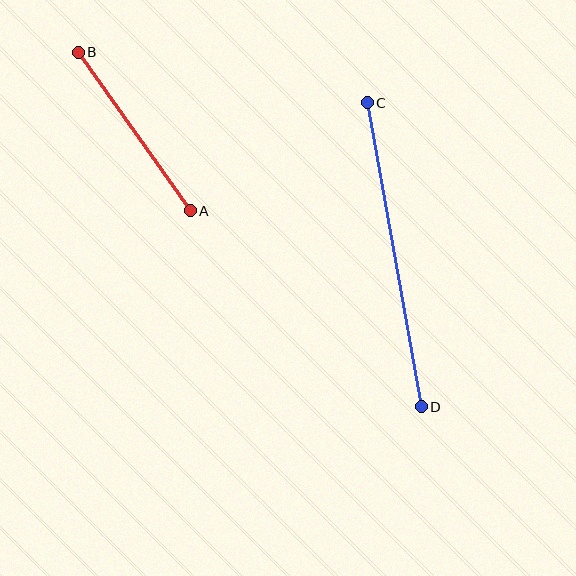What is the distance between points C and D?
The distance is approximately 309 pixels.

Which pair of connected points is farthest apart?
Points C and D are farthest apart.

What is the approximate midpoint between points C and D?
The midpoint is at approximately (394, 255) pixels.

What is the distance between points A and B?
The distance is approximately 194 pixels.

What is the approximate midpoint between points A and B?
The midpoint is at approximately (134, 131) pixels.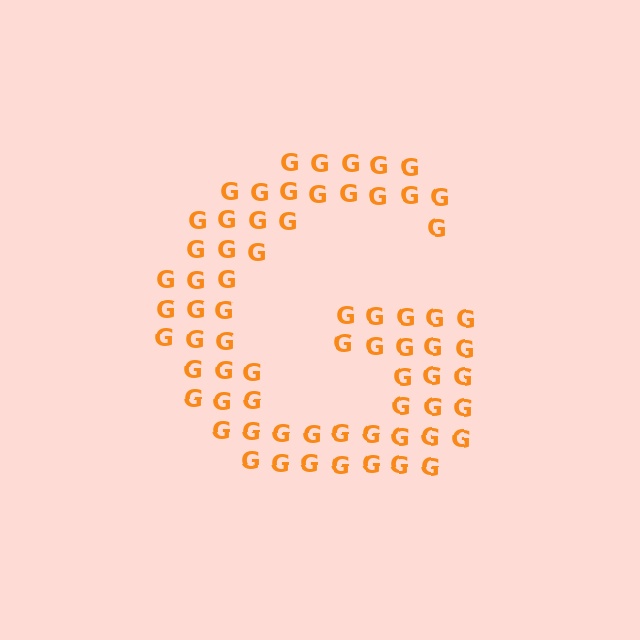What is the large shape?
The large shape is the letter G.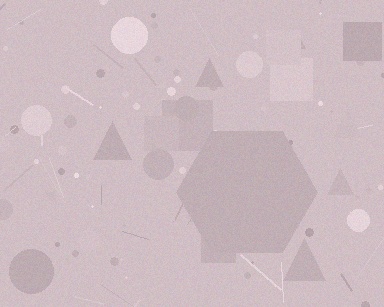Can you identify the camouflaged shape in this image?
The camouflaged shape is a hexagon.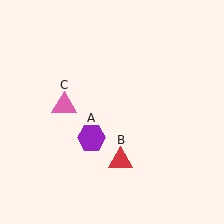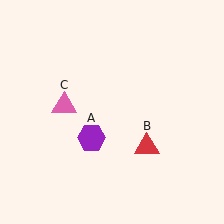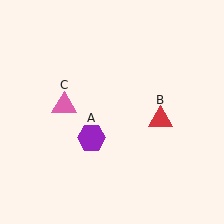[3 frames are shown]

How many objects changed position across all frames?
1 object changed position: red triangle (object B).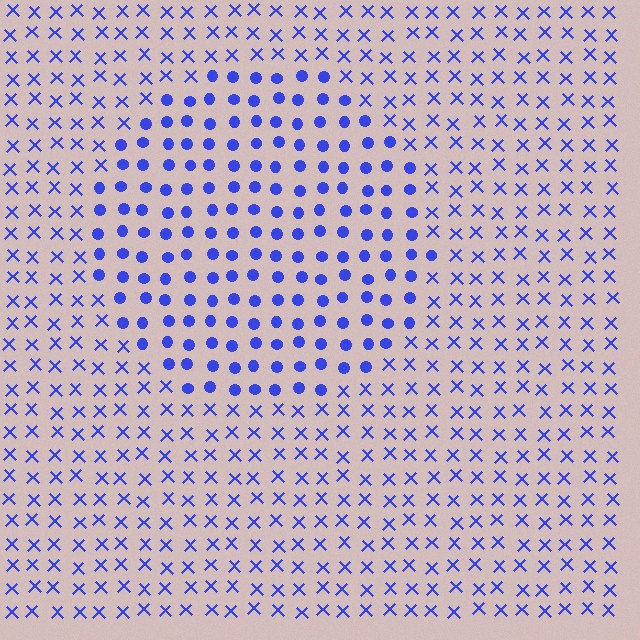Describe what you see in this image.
The image is filled with small blue elements arranged in a uniform grid. A circle-shaped region contains circles, while the surrounding area contains X marks. The boundary is defined purely by the change in element shape.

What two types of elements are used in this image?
The image uses circles inside the circle region and X marks outside it.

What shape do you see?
I see a circle.